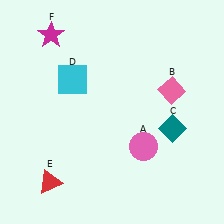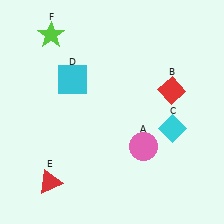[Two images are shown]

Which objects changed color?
B changed from pink to red. C changed from teal to cyan. F changed from magenta to lime.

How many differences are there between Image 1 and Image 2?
There are 3 differences between the two images.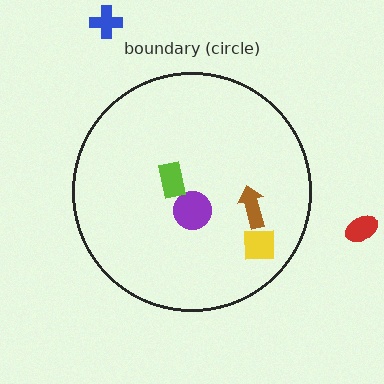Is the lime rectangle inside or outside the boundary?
Inside.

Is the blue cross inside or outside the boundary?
Outside.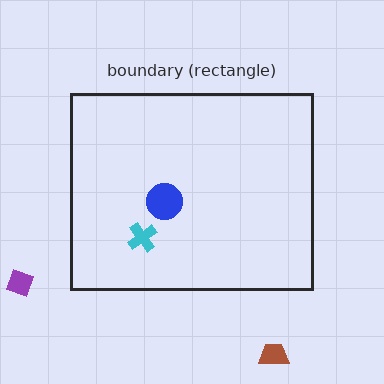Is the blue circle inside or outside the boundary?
Inside.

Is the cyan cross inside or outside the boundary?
Inside.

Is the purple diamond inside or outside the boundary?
Outside.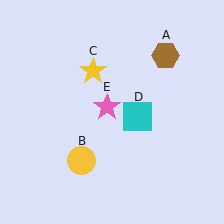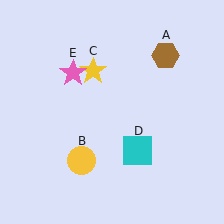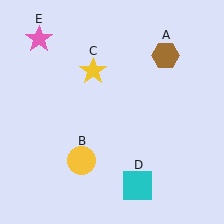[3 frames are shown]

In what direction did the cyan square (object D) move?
The cyan square (object D) moved down.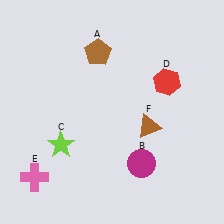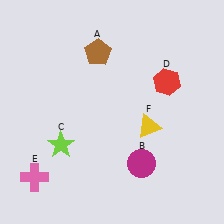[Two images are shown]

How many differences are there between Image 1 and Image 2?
There is 1 difference between the two images.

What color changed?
The triangle (F) changed from brown in Image 1 to yellow in Image 2.